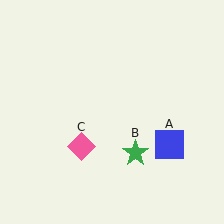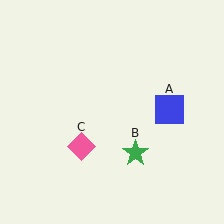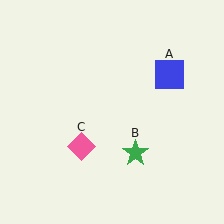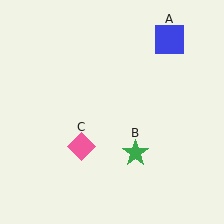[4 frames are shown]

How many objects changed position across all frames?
1 object changed position: blue square (object A).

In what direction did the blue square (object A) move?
The blue square (object A) moved up.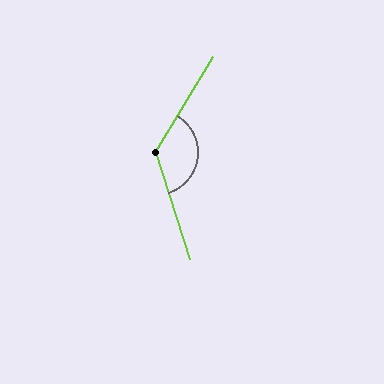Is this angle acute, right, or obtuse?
It is obtuse.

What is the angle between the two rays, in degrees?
Approximately 131 degrees.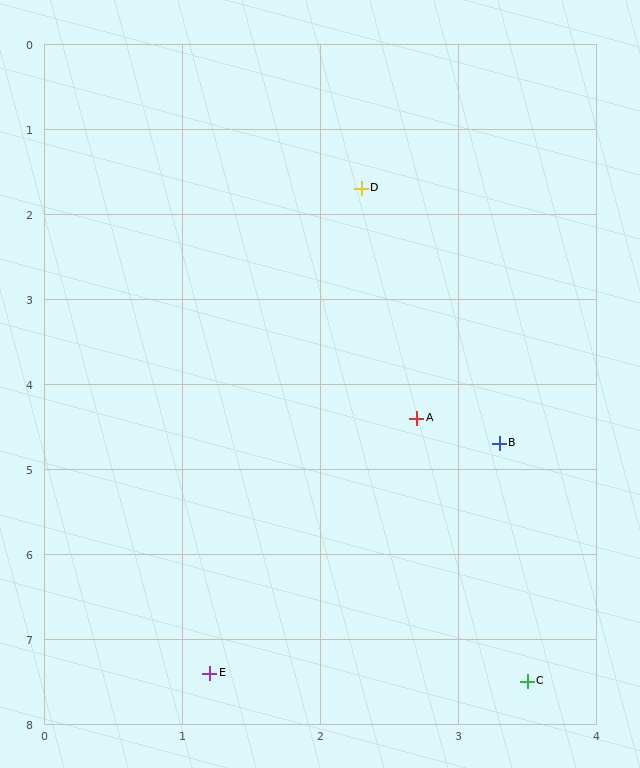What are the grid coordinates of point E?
Point E is at approximately (1.2, 7.4).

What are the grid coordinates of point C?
Point C is at approximately (3.5, 7.5).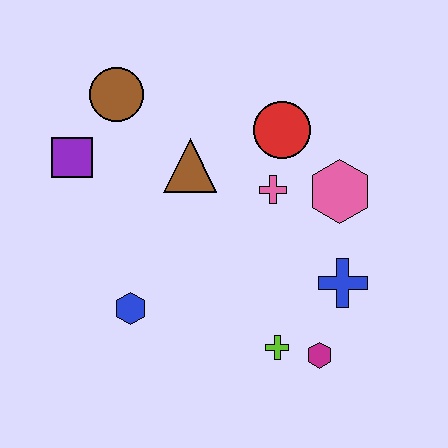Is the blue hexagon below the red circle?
Yes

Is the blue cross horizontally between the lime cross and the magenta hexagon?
No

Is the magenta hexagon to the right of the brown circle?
Yes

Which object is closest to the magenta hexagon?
The lime cross is closest to the magenta hexagon.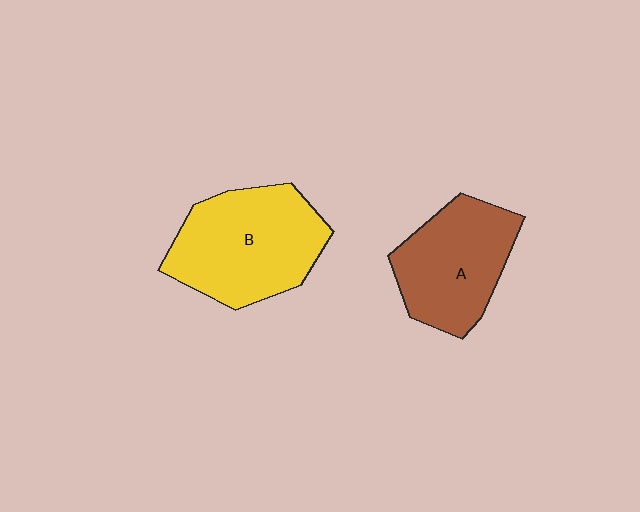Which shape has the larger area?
Shape B (yellow).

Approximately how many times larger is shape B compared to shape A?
Approximately 1.2 times.